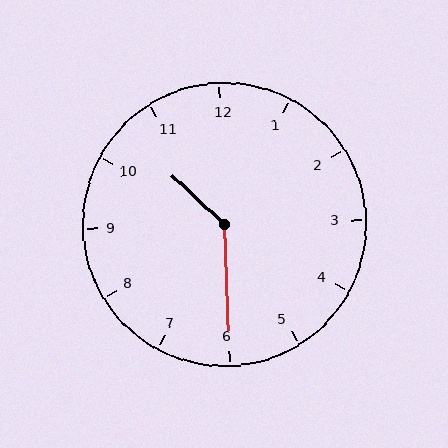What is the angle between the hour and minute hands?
Approximately 135 degrees.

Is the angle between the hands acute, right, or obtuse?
It is obtuse.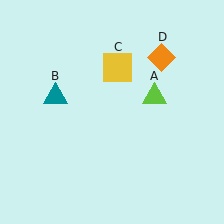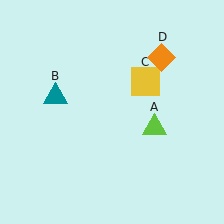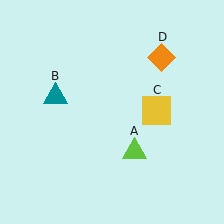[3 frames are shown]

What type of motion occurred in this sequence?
The lime triangle (object A), yellow square (object C) rotated clockwise around the center of the scene.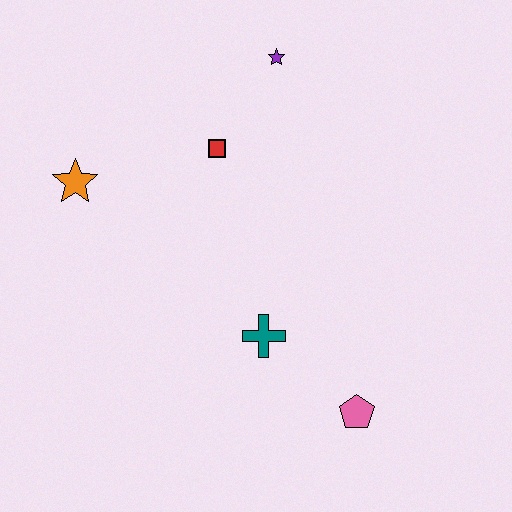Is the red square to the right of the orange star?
Yes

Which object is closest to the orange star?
The red square is closest to the orange star.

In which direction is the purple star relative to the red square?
The purple star is above the red square.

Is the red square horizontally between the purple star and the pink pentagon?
No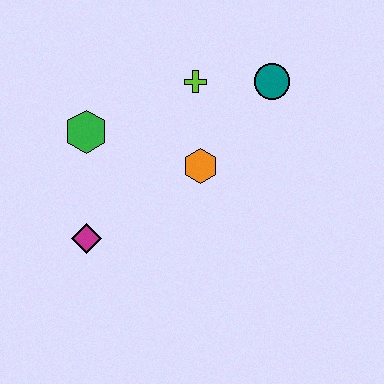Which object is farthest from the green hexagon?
The teal circle is farthest from the green hexagon.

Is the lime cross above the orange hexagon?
Yes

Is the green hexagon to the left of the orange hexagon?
Yes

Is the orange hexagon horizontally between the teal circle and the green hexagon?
Yes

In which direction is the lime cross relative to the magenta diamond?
The lime cross is above the magenta diamond.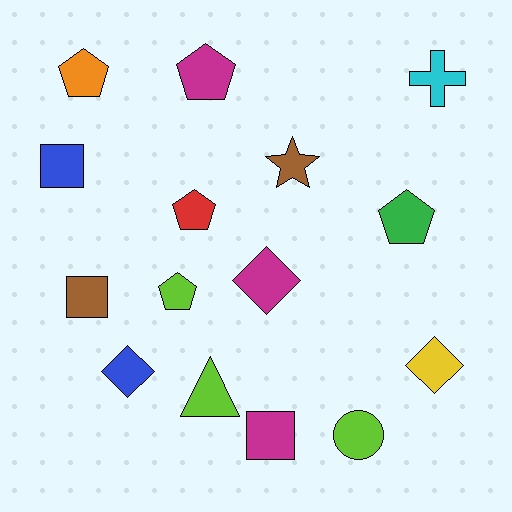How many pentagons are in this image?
There are 5 pentagons.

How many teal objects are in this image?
There are no teal objects.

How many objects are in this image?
There are 15 objects.